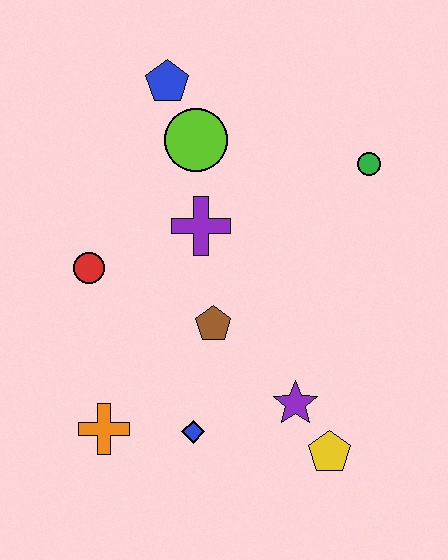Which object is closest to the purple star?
The yellow pentagon is closest to the purple star.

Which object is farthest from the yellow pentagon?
The blue pentagon is farthest from the yellow pentagon.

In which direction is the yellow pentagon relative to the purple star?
The yellow pentagon is below the purple star.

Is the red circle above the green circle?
No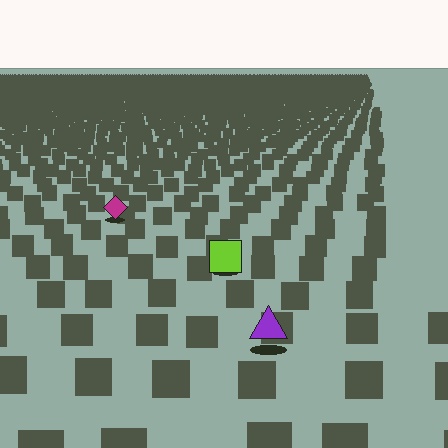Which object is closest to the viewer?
The purple triangle is closest. The texture marks near it are larger and more spread out.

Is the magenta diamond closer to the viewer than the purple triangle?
No. The purple triangle is closer — you can tell from the texture gradient: the ground texture is coarser near it.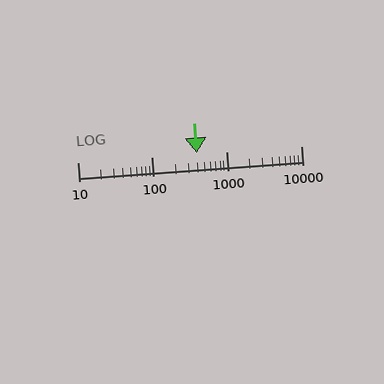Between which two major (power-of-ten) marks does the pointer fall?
The pointer is between 100 and 1000.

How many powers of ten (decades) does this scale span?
The scale spans 3 decades, from 10 to 10000.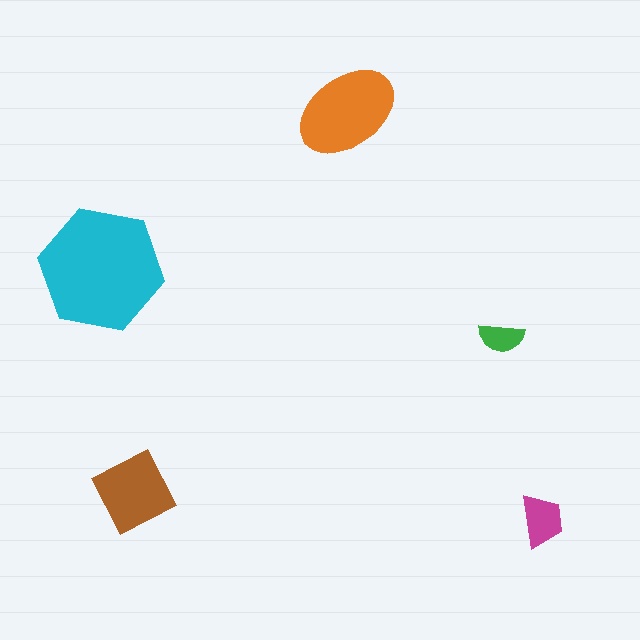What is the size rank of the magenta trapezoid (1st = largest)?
4th.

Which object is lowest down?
The magenta trapezoid is bottommost.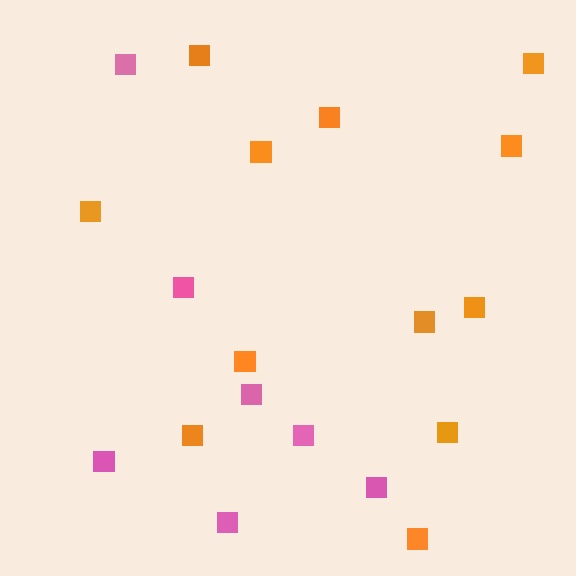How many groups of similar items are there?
There are 2 groups: one group of pink squares (7) and one group of orange squares (12).